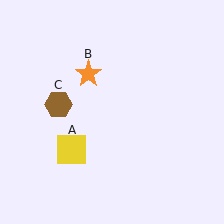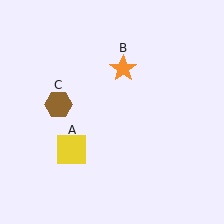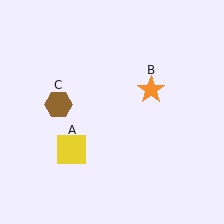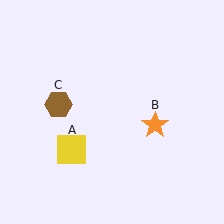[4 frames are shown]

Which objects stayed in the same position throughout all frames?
Yellow square (object A) and brown hexagon (object C) remained stationary.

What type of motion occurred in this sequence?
The orange star (object B) rotated clockwise around the center of the scene.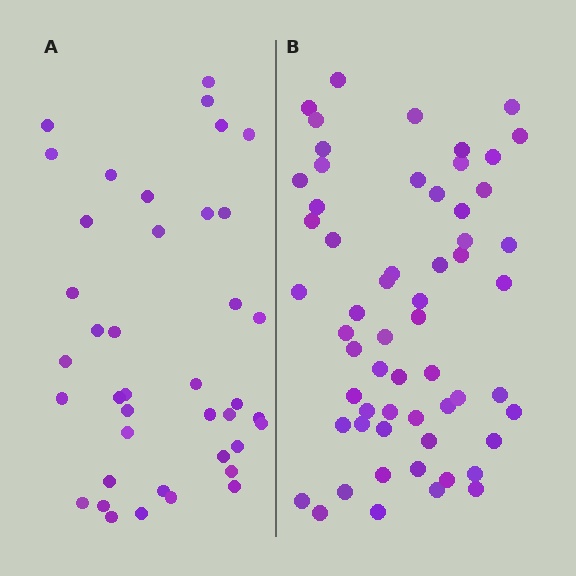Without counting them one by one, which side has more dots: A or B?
Region B (the right region) has more dots.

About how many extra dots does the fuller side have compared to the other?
Region B has approximately 20 more dots than region A.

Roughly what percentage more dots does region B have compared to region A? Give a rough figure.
About 50% more.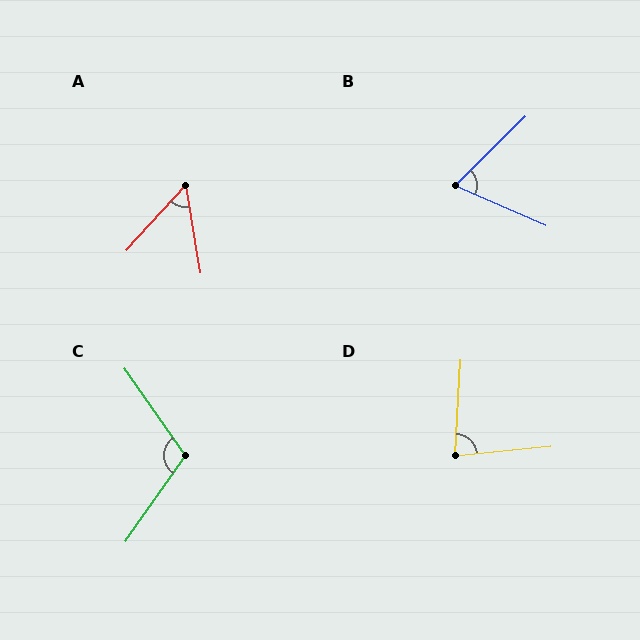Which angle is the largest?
C, at approximately 110 degrees.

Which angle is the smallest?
A, at approximately 52 degrees.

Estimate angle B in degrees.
Approximately 68 degrees.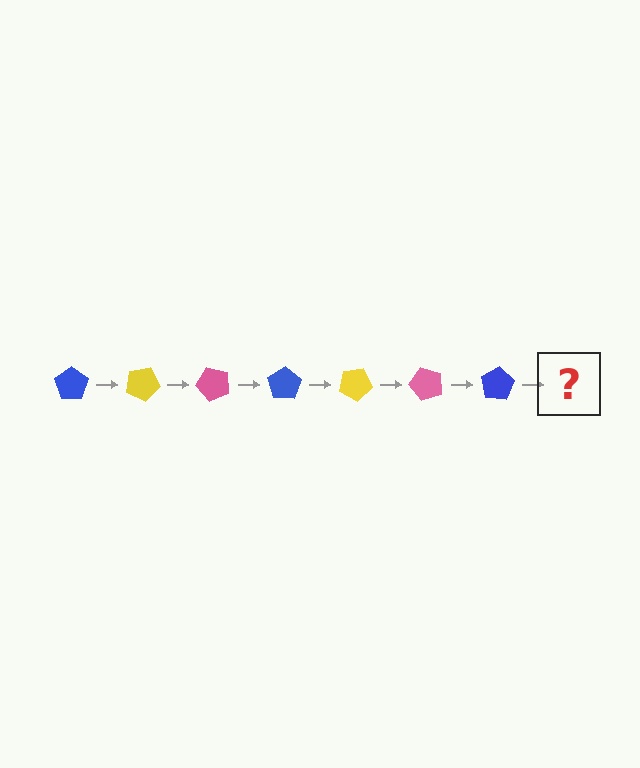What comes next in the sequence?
The next element should be a yellow pentagon, rotated 175 degrees from the start.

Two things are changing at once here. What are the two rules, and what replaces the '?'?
The two rules are that it rotates 25 degrees each step and the color cycles through blue, yellow, and pink. The '?' should be a yellow pentagon, rotated 175 degrees from the start.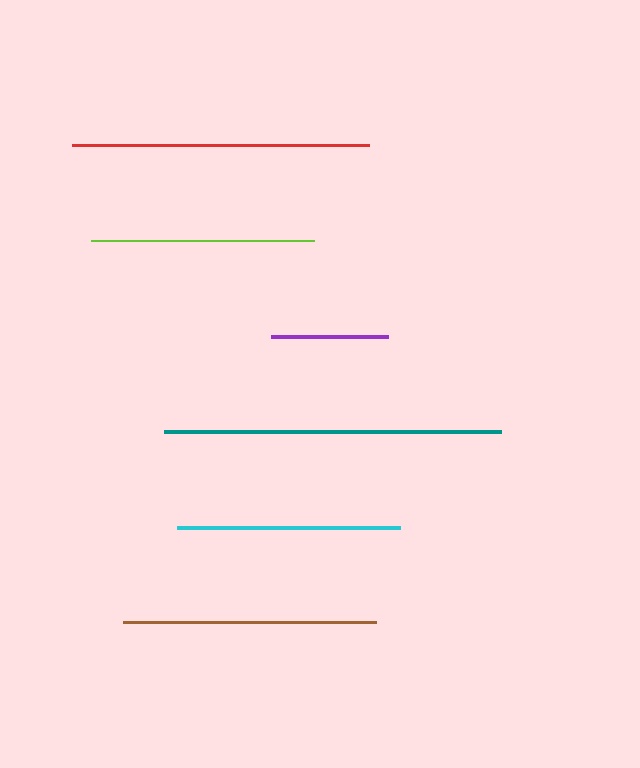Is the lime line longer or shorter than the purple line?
The lime line is longer than the purple line.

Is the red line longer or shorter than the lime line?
The red line is longer than the lime line.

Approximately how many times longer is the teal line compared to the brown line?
The teal line is approximately 1.3 times the length of the brown line.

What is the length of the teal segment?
The teal segment is approximately 337 pixels long.